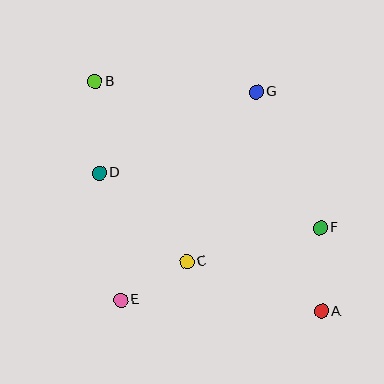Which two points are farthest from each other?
Points A and B are farthest from each other.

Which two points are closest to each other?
Points C and E are closest to each other.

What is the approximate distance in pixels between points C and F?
The distance between C and F is approximately 138 pixels.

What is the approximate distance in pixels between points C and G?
The distance between C and G is approximately 183 pixels.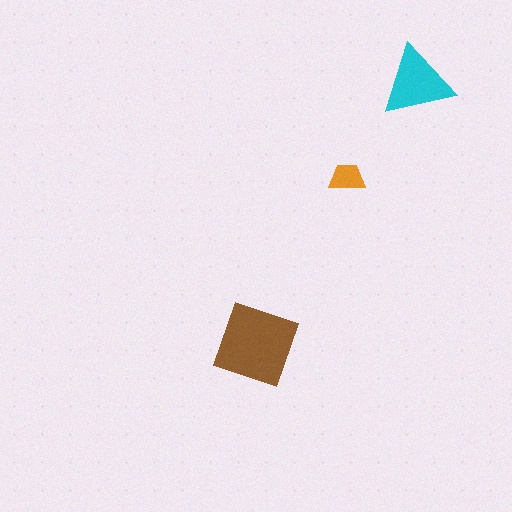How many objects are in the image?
There are 3 objects in the image.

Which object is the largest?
The brown square.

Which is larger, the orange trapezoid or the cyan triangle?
The cyan triangle.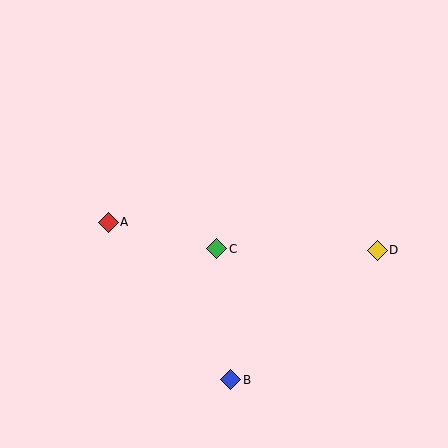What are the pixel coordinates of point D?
Point D is at (377, 250).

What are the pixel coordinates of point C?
Point C is at (217, 249).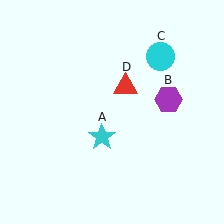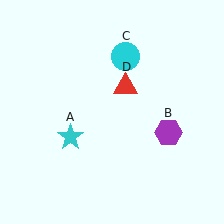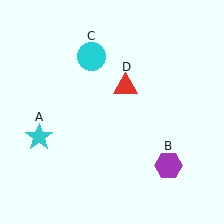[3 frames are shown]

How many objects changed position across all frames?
3 objects changed position: cyan star (object A), purple hexagon (object B), cyan circle (object C).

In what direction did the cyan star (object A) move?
The cyan star (object A) moved left.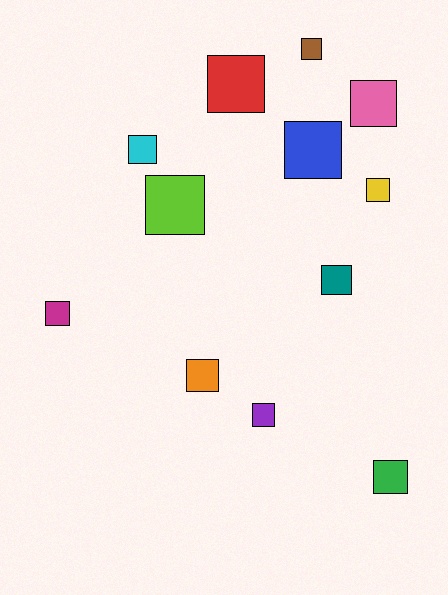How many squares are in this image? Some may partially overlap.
There are 12 squares.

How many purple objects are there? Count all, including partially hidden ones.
There is 1 purple object.